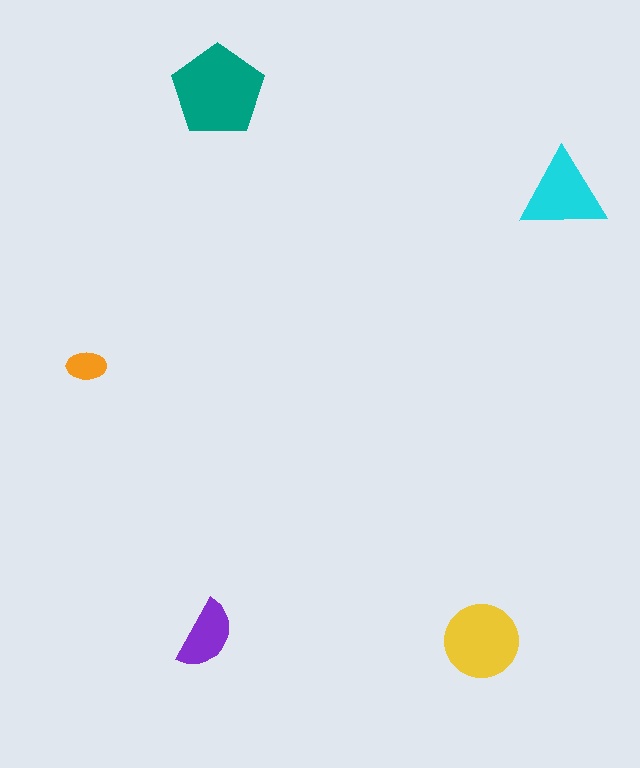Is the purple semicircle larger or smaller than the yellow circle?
Smaller.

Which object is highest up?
The teal pentagon is topmost.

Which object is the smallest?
The orange ellipse.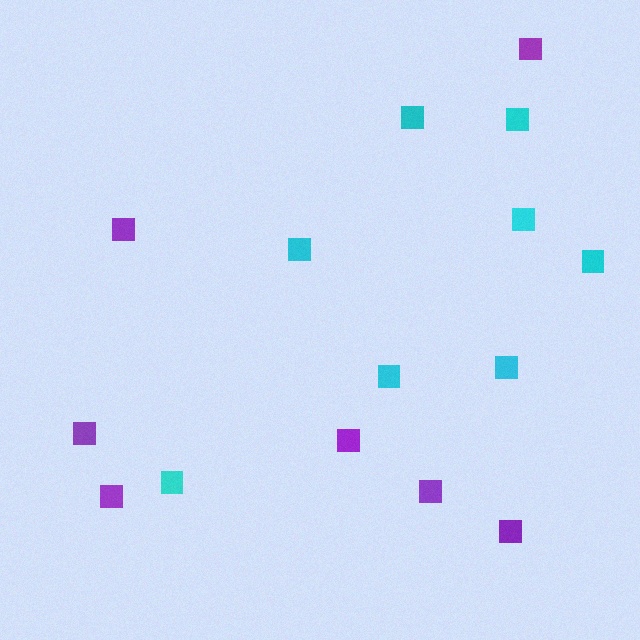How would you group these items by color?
There are 2 groups: one group of purple squares (7) and one group of cyan squares (8).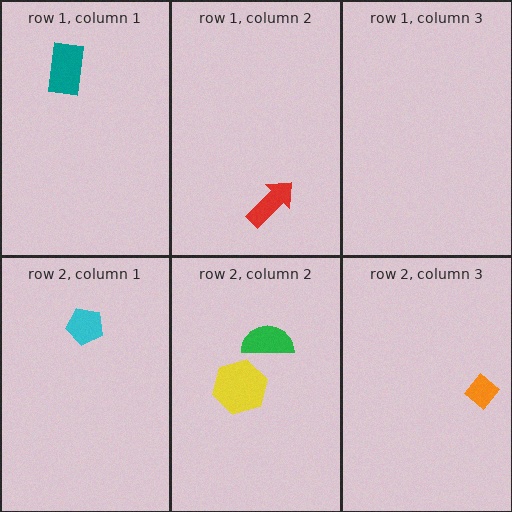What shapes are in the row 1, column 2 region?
The red arrow.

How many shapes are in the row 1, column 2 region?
1.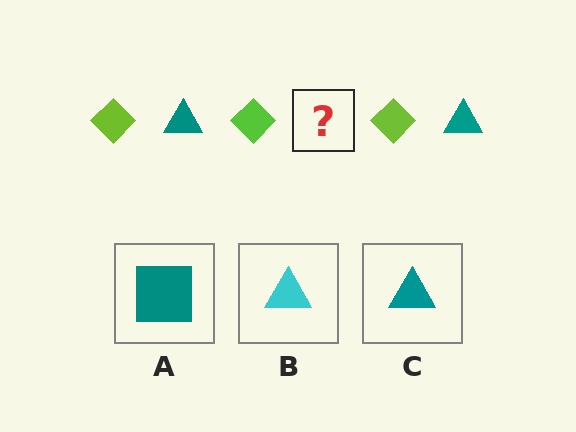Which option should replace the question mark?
Option C.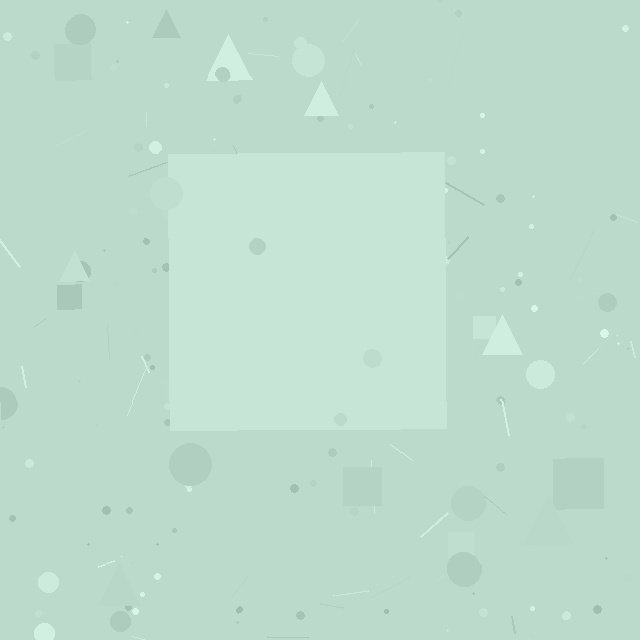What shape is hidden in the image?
A square is hidden in the image.